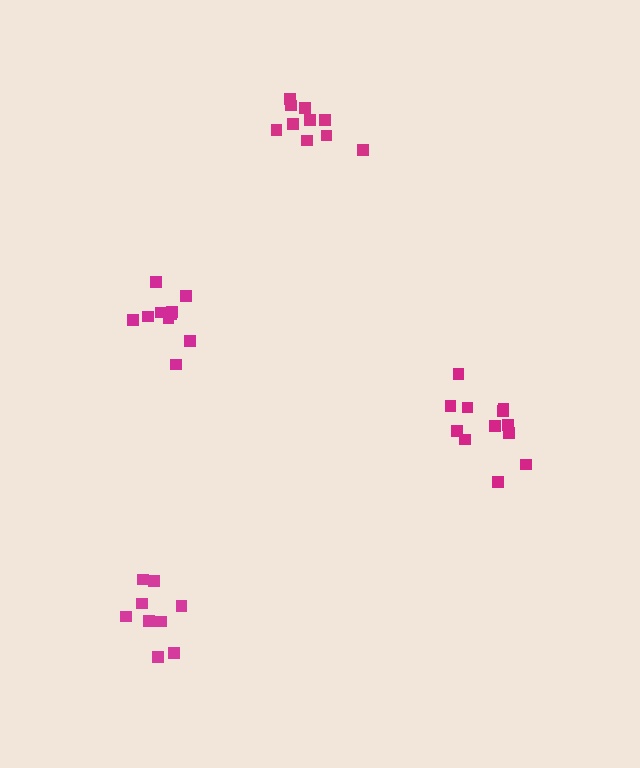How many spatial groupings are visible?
There are 4 spatial groupings.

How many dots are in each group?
Group 1: 10 dots, Group 2: 12 dots, Group 3: 9 dots, Group 4: 10 dots (41 total).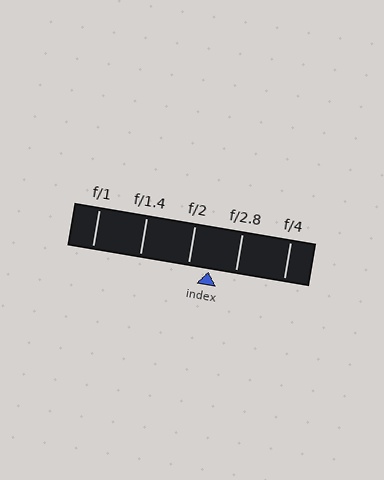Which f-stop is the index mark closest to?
The index mark is closest to f/2.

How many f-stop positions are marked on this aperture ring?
There are 5 f-stop positions marked.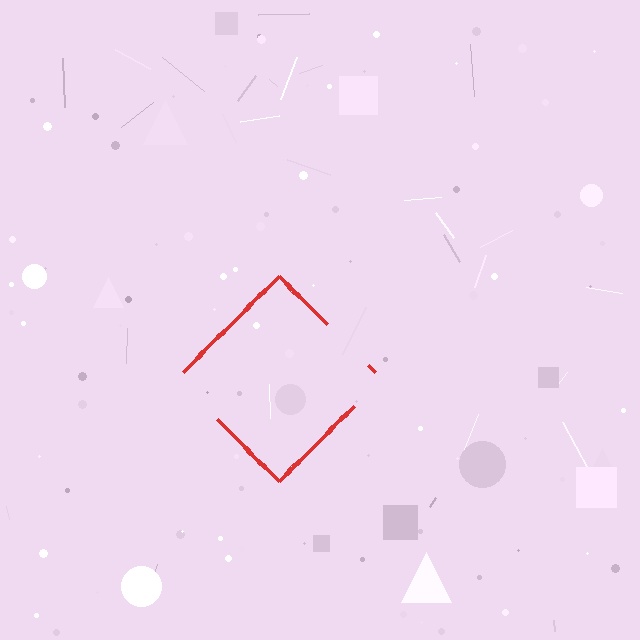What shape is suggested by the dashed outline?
The dashed outline suggests a diamond.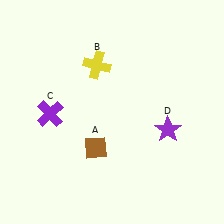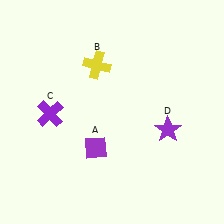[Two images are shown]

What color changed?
The diamond (A) changed from brown in Image 1 to purple in Image 2.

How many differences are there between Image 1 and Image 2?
There is 1 difference between the two images.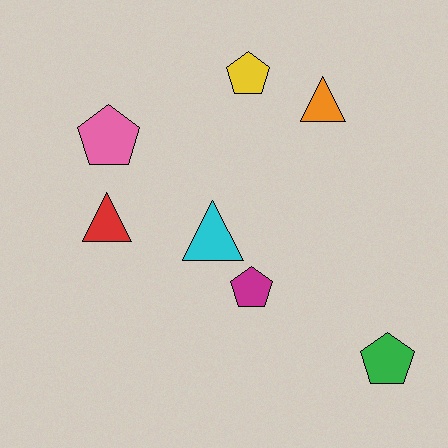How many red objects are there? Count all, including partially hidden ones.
There is 1 red object.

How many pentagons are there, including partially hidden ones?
There are 4 pentagons.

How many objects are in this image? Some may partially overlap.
There are 7 objects.